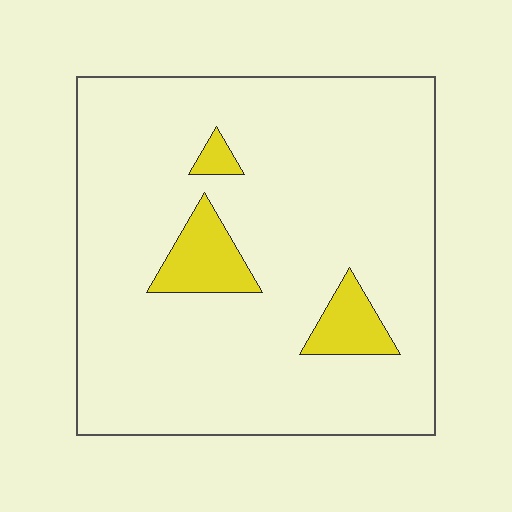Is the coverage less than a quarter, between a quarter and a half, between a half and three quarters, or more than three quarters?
Less than a quarter.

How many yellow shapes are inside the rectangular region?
3.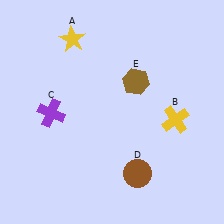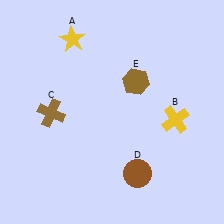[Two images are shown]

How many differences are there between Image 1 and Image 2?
There is 1 difference between the two images.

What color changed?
The cross (C) changed from purple in Image 1 to brown in Image 2.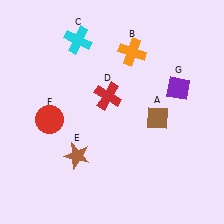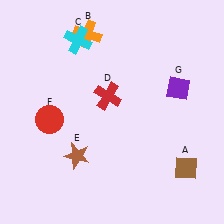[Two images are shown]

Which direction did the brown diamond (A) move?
The brown diamond (A) moved down.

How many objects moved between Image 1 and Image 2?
2 objects moved between the two images.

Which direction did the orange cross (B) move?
The orange cross (B) moved left.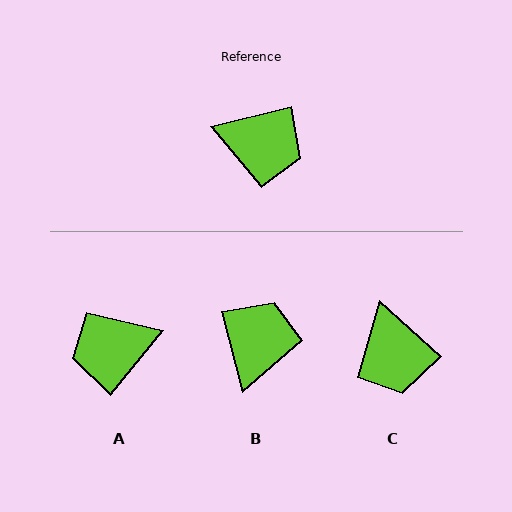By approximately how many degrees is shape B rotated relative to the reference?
Approximately 90 degrees counter-clockwise.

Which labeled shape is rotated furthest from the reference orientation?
A, about 143 degrees away.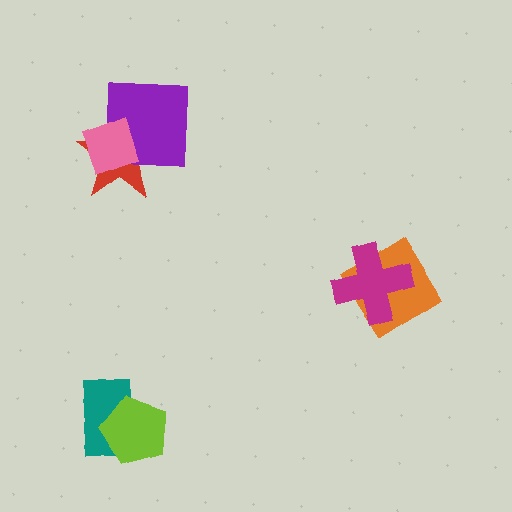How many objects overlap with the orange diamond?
1 object overlaps with the orange diamond.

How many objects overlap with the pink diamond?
2 objects overlap with the pink diamond.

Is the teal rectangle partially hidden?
Yes, it is partially covered by another shape.